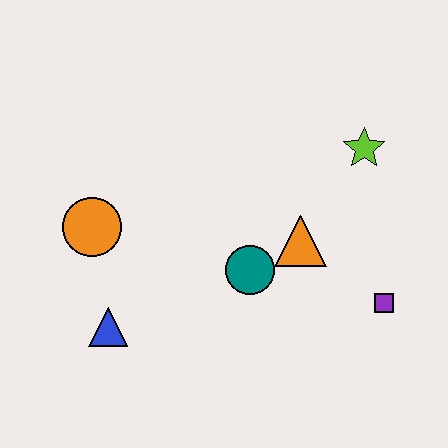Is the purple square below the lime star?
Yes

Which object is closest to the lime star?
The orange triangle is closest to the lime star.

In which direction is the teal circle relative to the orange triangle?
The teal circle is to the left of the orange triangle.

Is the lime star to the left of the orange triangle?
No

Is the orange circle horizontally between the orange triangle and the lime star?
No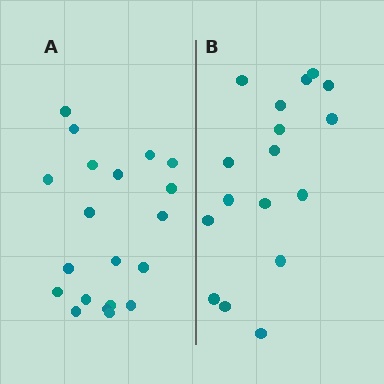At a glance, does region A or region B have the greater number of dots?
Region A (the left region) has more dots.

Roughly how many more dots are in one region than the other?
Region A has just a few more — roughly 2 or 3 more dots than region B.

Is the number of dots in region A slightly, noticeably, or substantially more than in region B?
Region A has only slightly more — the two regions are fairly close. The ratio is roughly 1.2 to 1.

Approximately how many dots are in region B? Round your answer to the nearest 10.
About 20 dots. (The exact count is 17, which rounds to 20.)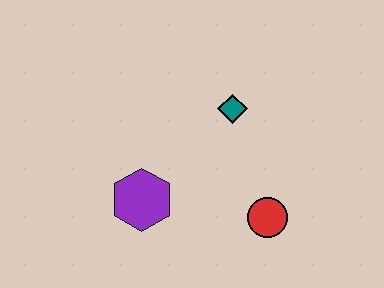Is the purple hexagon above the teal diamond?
No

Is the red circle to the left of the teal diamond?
No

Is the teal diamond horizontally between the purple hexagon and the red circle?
Yes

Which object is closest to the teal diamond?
The red circle is closest to the teal diamond.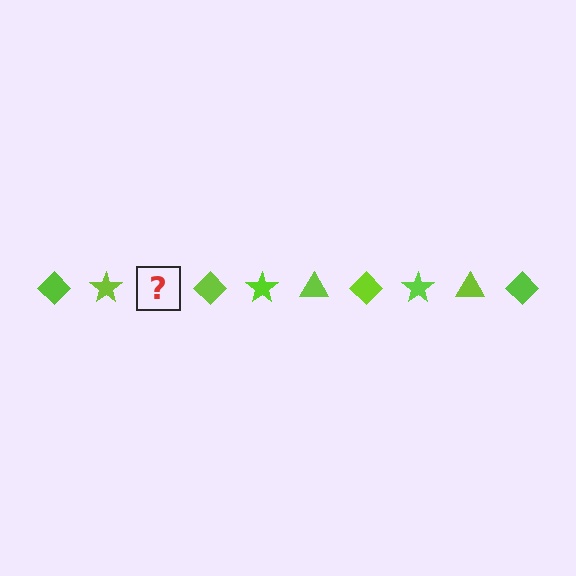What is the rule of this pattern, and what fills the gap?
The rule is that the pattern cycles through diamond, star, triangle shapes in lime. The gap should be filled with a lime triangle.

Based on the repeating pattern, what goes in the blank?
The blank should be a lime triangle.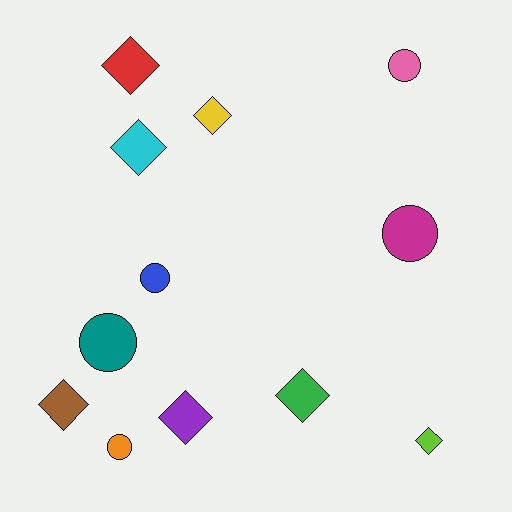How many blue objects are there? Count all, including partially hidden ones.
There is 1 blue object.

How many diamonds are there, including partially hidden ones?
There are 7 diamonds.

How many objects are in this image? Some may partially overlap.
There are 12 objects.